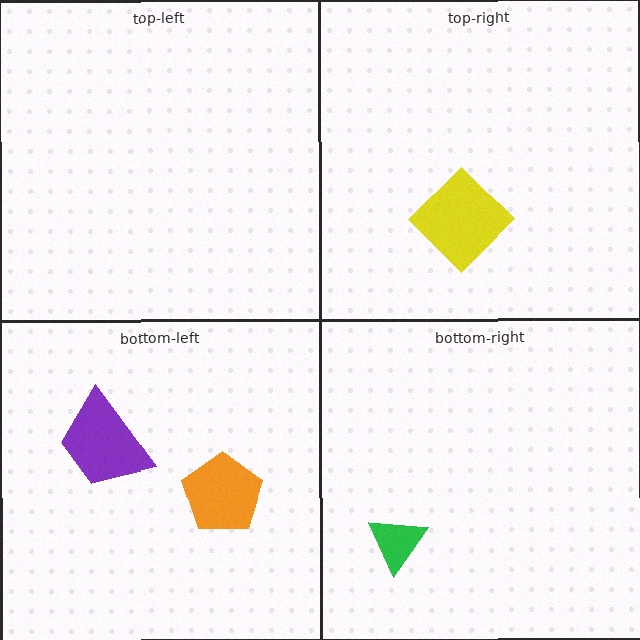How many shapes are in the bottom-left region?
2.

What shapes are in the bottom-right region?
The green triangle.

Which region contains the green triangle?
The bottom-right region.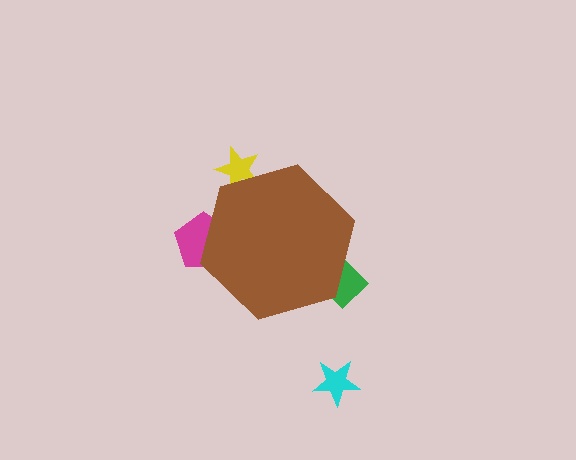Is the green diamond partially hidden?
Yes, the green diamond is partially hidden behind the brown hexagon.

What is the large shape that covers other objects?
A brown hexagon.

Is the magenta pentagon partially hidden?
Yes, the magenta pentagon is partially hidden behind the brown hexagon.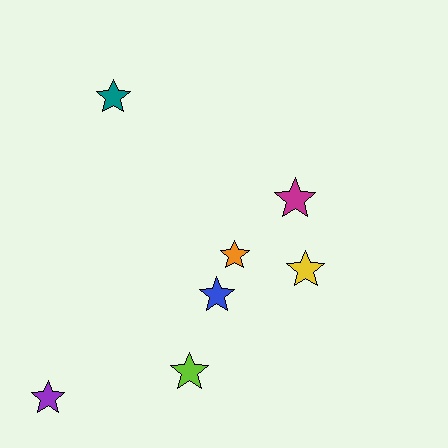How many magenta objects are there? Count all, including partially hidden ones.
There is 1 magenta object.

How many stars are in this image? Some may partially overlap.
There are 7 stars.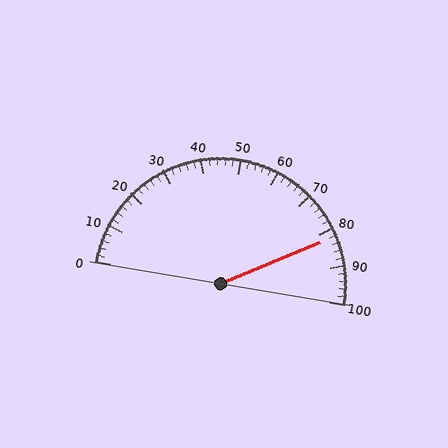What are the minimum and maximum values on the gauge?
The gauge ranges from 0 to 100.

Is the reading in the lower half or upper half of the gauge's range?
The reading is in the upper half of the range (0 to 100).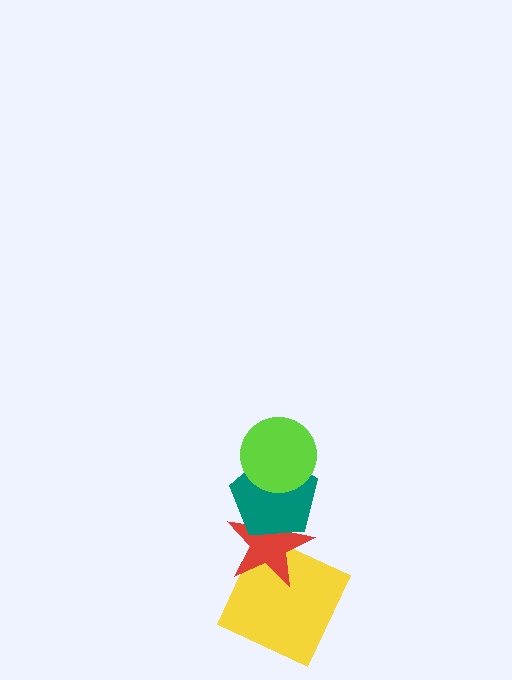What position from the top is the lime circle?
The lime circle is 1st from the top.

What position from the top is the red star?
The red star is 3rd from the top.